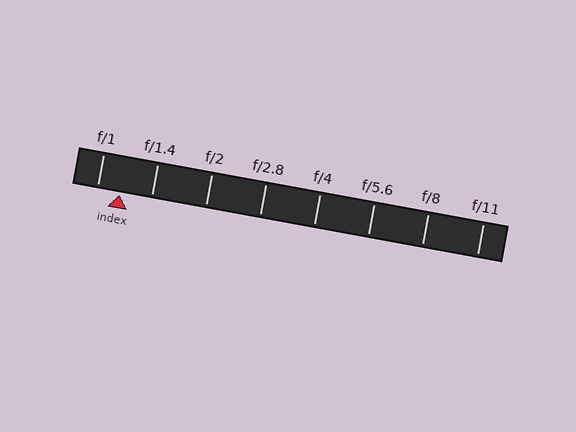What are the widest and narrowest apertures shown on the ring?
The widest aperture shown is f/1 and the narrowest is f/11.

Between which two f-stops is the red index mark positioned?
The index mark is between f/1 and f/1.4.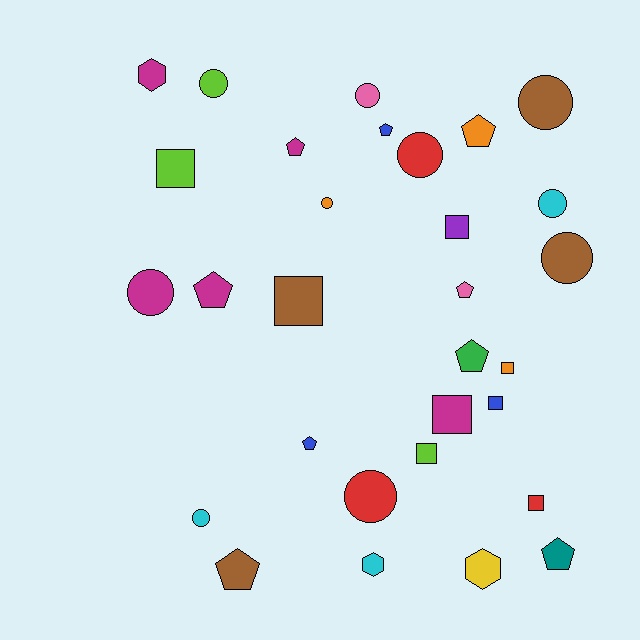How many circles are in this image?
There are 10 circles.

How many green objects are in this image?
There is 1 green object.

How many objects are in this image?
There are 30 objects.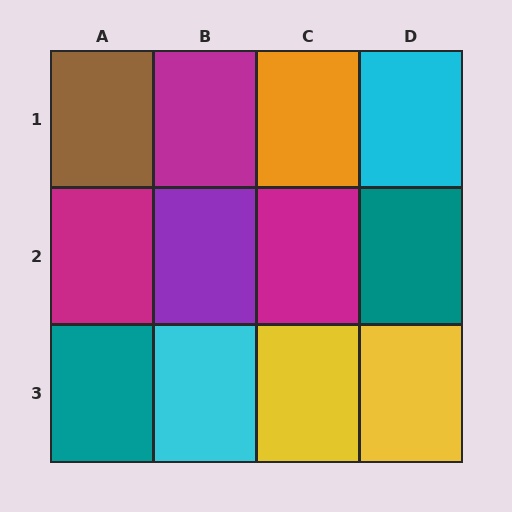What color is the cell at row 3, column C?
Yellow.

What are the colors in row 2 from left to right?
Magenta, purple, magenta, teal.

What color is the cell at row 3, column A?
Teal.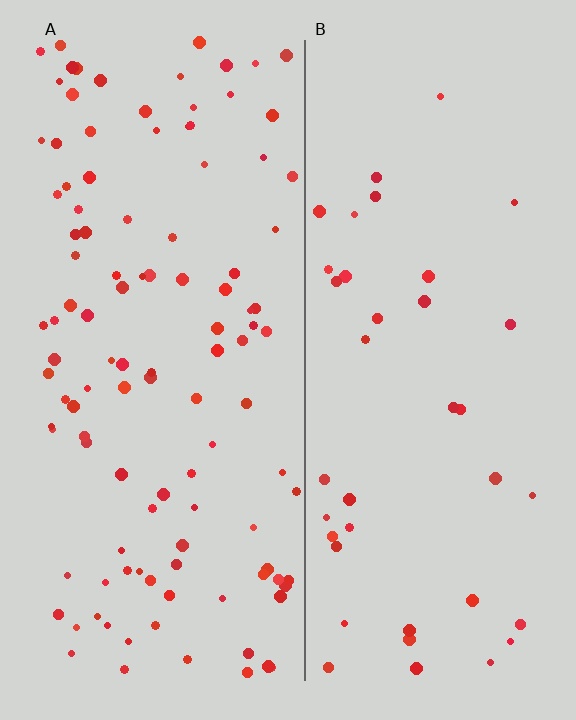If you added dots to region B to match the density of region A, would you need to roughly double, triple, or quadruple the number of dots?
Approximately triple.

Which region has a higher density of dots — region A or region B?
A (the left).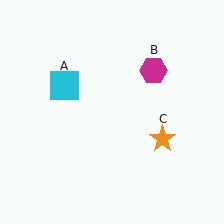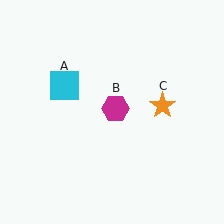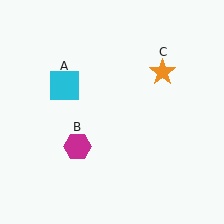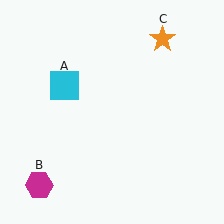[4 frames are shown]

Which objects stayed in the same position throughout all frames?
Cyan square (object A) remained stationary.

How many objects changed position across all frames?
2 objects changed position: magenta hexagon (object B), orange star (object C).